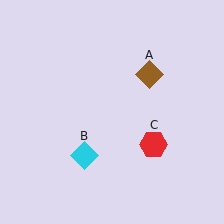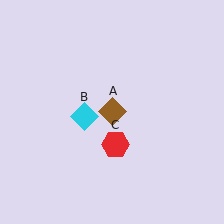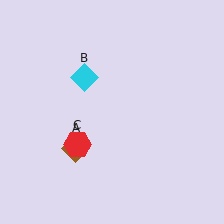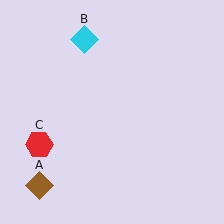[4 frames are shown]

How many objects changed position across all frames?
3 objects changed position: brown diamond (object A), cyan diamond (object B), red hexagon (object C).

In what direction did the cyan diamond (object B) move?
The cyan diamond (object B) moved up.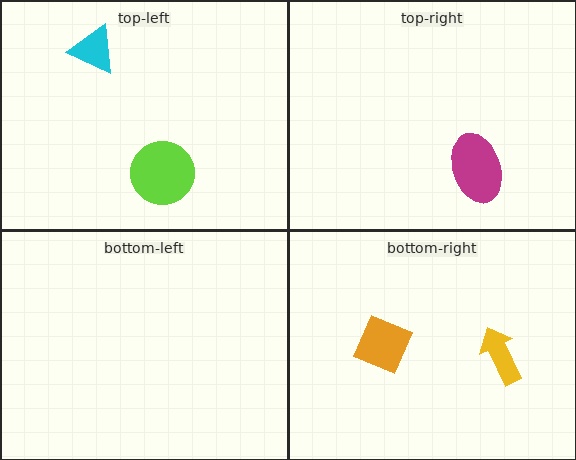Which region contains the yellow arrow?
The bottom-right region.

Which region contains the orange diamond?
The bottom-right region.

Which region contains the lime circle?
The top-left region.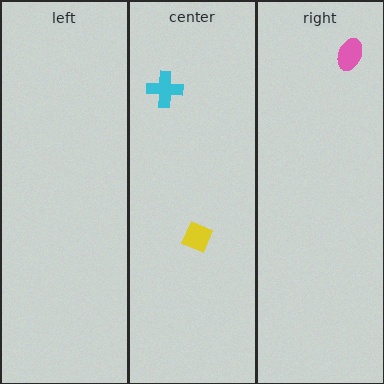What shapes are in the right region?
The pink ellipse.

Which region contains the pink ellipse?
The right region.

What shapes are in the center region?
The yellow diamond, the cyan cross.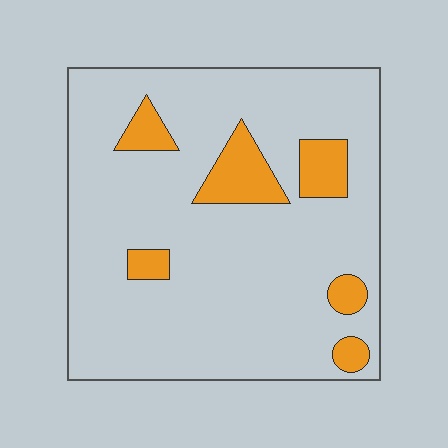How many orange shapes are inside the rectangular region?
6.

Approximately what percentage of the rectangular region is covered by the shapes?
Approximately 15%.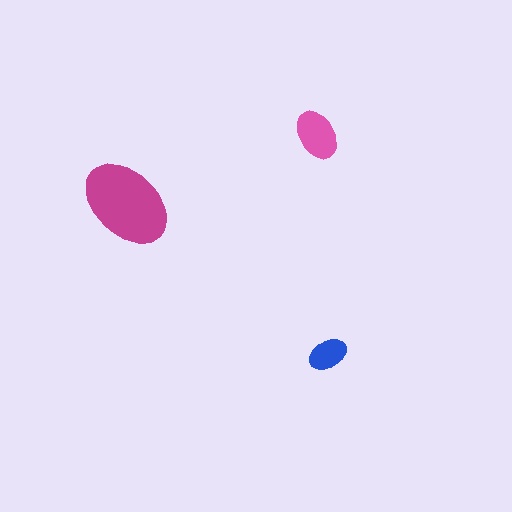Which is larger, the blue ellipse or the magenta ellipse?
The magenta one.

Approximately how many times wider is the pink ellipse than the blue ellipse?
About 1.5 times wider.